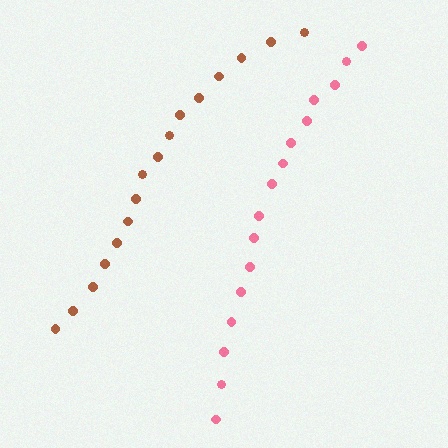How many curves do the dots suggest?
There are 2 distinct paths.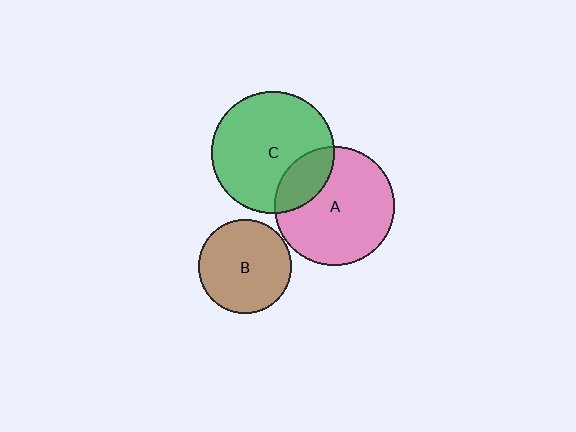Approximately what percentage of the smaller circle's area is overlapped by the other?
Approximately 20%.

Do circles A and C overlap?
Yes.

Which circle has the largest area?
Circle C (green).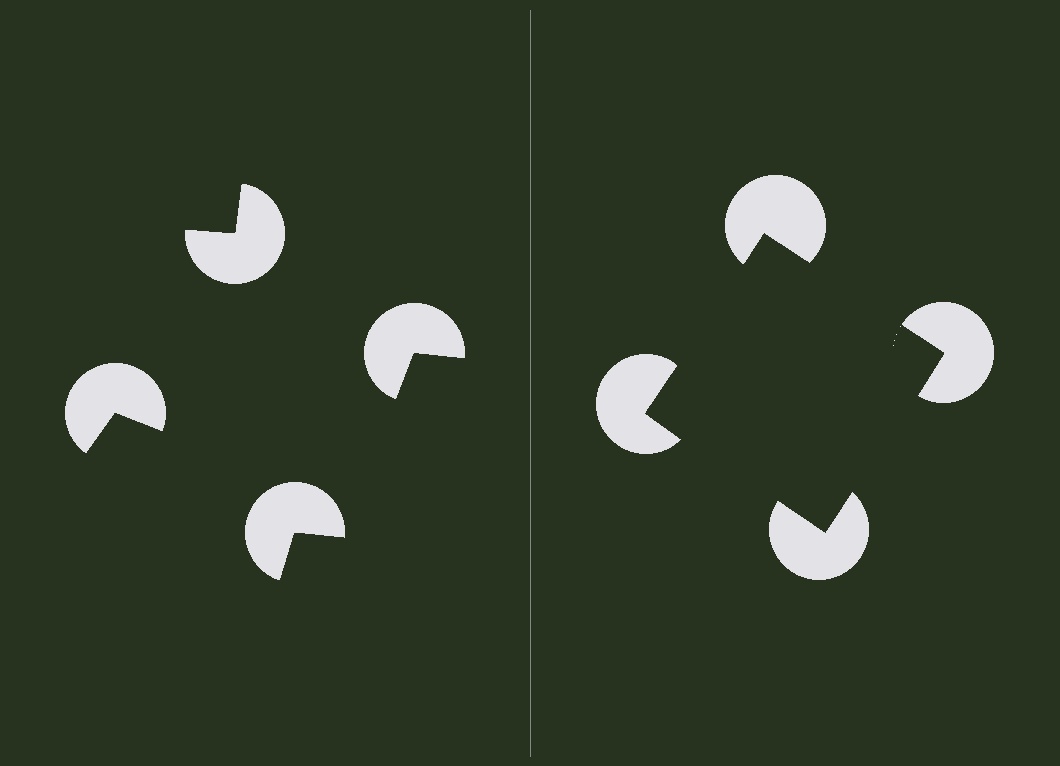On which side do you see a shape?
An illusory square appears on the right side. On the left side the wedge cuts are rotated, so no coherent shape forms.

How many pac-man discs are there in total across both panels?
8 — 4 on each side.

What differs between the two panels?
The pac-man discs are positioned identically on both sides; only the wedge orientations differ. On the right they align to a square; on the left they are misaligned.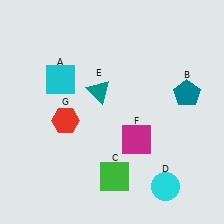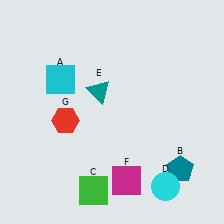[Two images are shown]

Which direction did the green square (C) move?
The green square (C) moved left.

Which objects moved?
The objects that moved are: the teal pentagon (B), the green square (C), the magenta square (F).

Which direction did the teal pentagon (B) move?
The teal pentagon (B) moved down.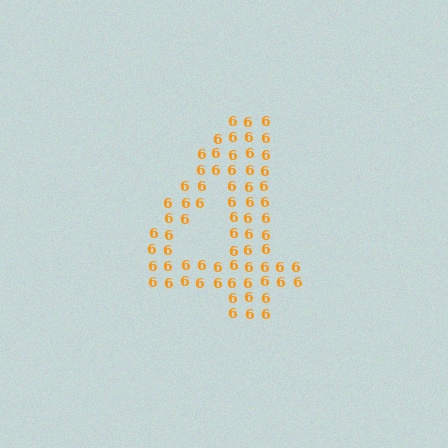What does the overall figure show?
The overall figure shows the digit 4.